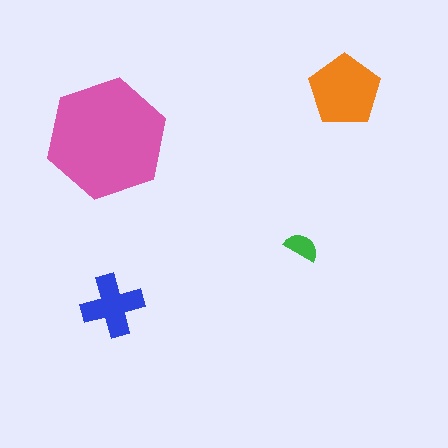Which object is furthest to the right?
The orange pentagon is rightmost.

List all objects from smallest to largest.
The green semicircle, the blue cross, the orange pentagon, the pink hexagon.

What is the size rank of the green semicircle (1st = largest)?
4th.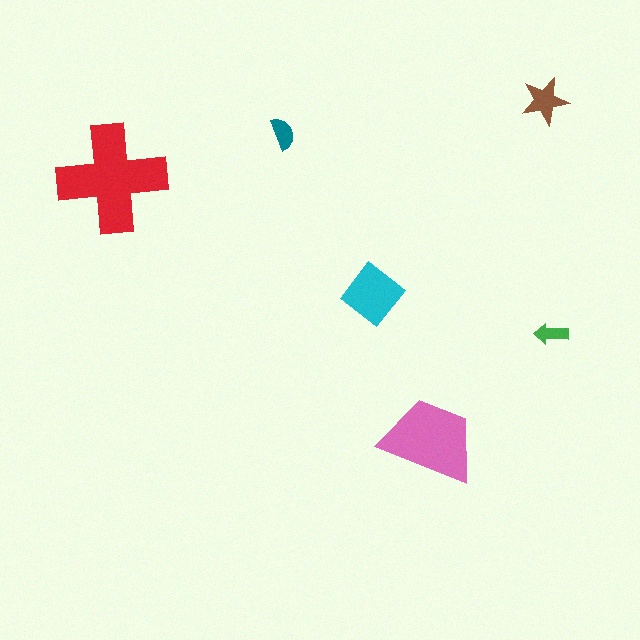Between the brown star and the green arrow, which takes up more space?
The brown star.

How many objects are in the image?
There are 6 objects in the image.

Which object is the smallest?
The green arrow.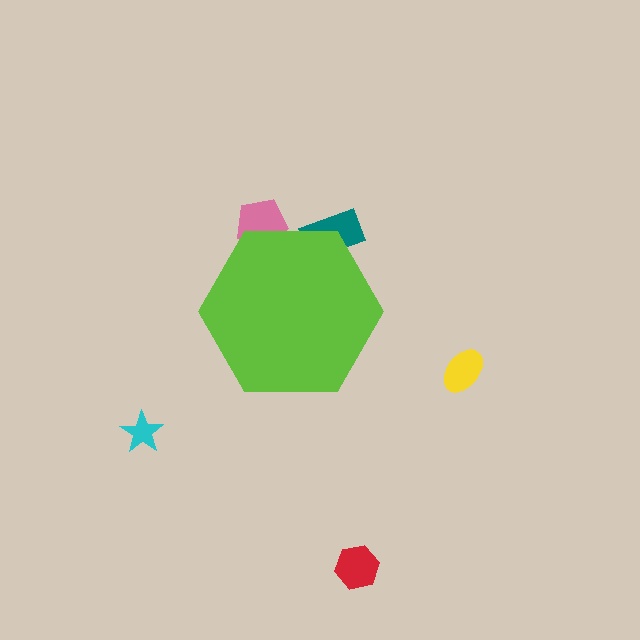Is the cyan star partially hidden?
No, the cyan star is fully visible.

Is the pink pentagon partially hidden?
Yes, the pink pentagon is partially hidden behind the lime hexagon.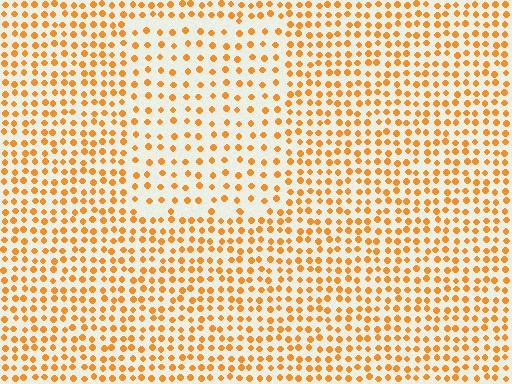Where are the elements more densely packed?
The elements are more densely packed outside the rectangle boundary.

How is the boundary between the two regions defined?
The boundary is defined by a change in element density (approximately 1.7x ratio). All elements are the same color, size, and shape.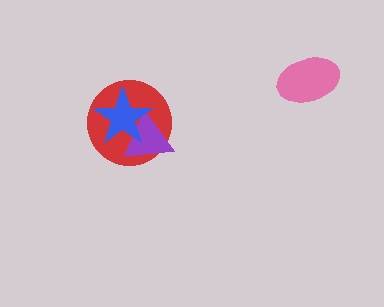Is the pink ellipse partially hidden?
No, no other shape covers it.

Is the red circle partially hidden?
Yes, it is partially covered by another shape.